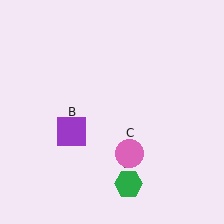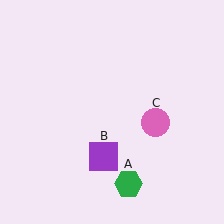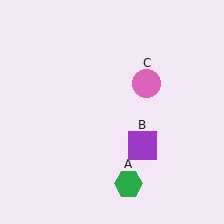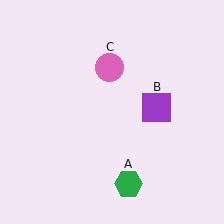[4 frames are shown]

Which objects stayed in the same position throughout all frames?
Green hexagon (object A) remained stationary.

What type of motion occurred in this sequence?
The purple square (object B), pink circle (object C) rotated counterclockwise around the center of the scene.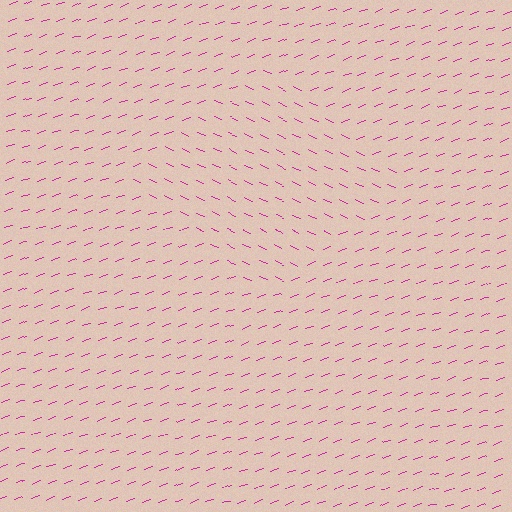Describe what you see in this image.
The image is filled with small magenta line segments. A diamond region in the image has lines oriented differently from the surrounding lines, creating a visible texture boundary.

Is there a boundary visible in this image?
Yes, there is a texture boundary formed by a change in line orientation.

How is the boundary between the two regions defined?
The boundary is defined purely by a change in line orientation (approximately 45 degrees difference). All lines are the same color and thickness.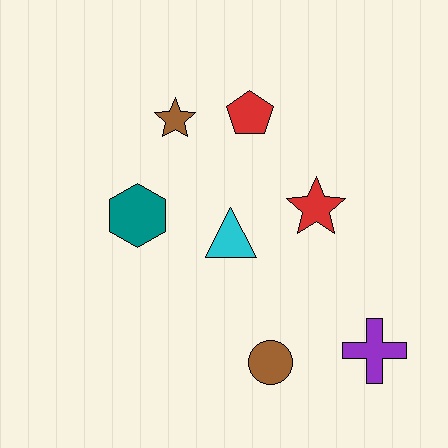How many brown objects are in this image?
There are 2 brown objects.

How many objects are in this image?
There are 7 objects.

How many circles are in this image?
There is 1 circle.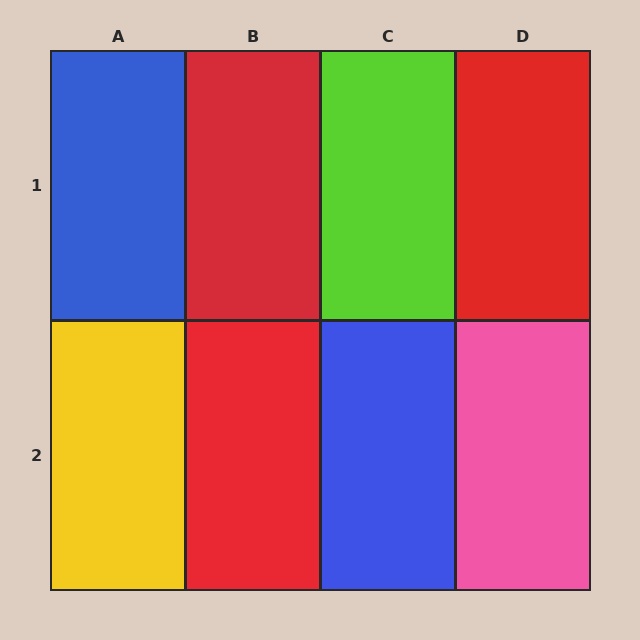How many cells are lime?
1 cell is lime.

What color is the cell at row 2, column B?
Red.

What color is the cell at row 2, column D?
Pink.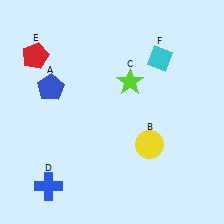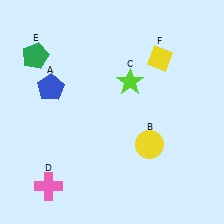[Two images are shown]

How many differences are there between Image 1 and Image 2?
There are 3 differences between the two images.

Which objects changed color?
D changed from blue to pink. E changed from red to green. F changed from cyan to yellow.